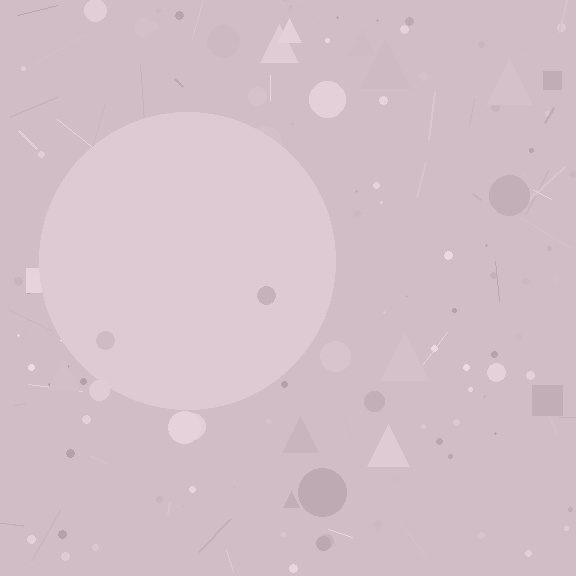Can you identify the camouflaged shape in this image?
The camouflaged shape is a circle.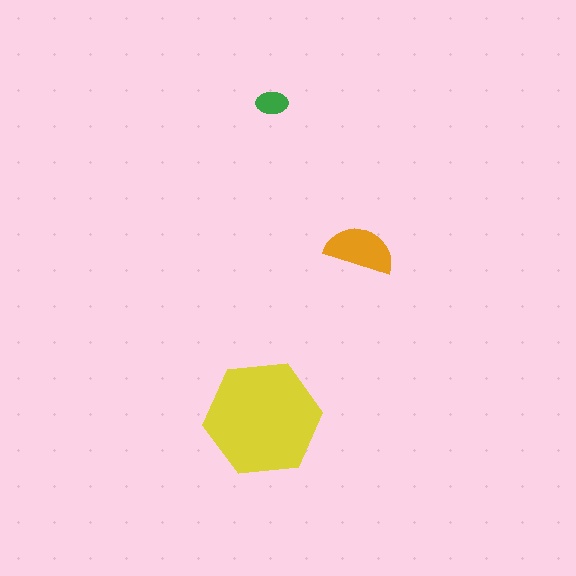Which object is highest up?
The green ellipse is topmost.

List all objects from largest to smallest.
The yellow hexagon, the orange semicircle, the green ellipse.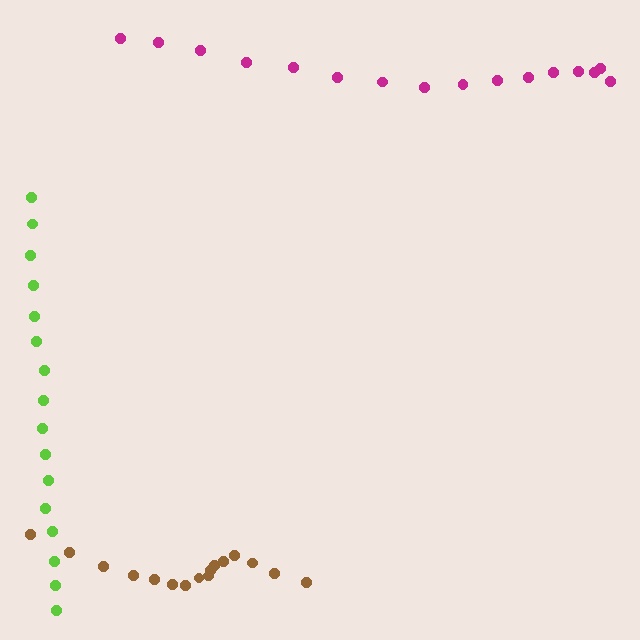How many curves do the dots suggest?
There are 3 distinct paths.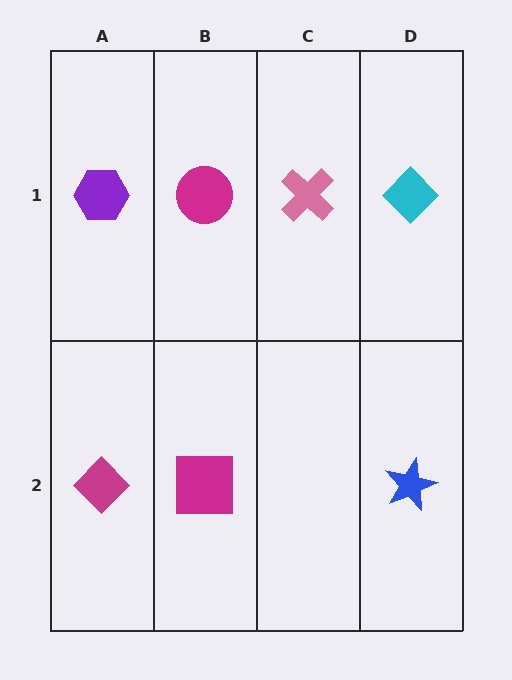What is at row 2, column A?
A magenta diamond.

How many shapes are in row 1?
4 shapes.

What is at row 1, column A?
A purple hexagon.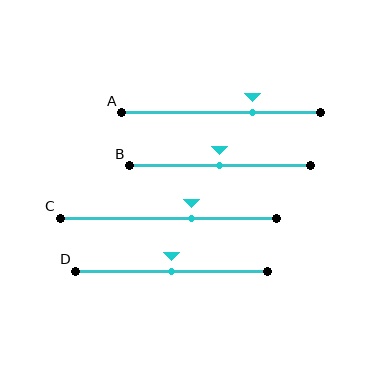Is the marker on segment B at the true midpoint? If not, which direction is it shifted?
Yes, the marker on segment B is at the true midpoint.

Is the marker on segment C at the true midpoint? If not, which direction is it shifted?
No, the marker on segment C is shifted to the right by about 11% of the segment length.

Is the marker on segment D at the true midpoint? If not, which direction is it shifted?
Yes, the marker on segment D is at the true midpoint.